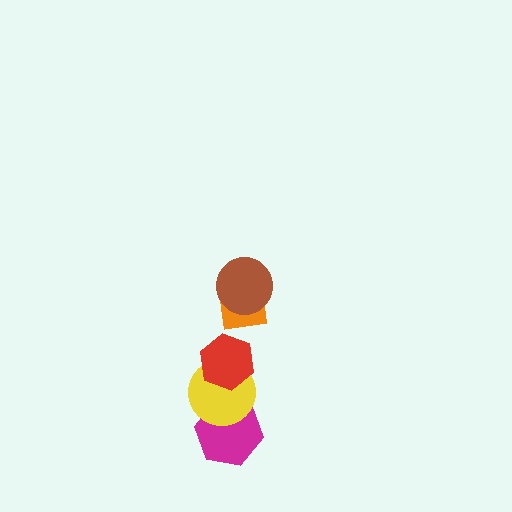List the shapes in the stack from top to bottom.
From top to bottom: the brown circle, the orange square, the red hexagon, the yellow circle, the magenta hexagon.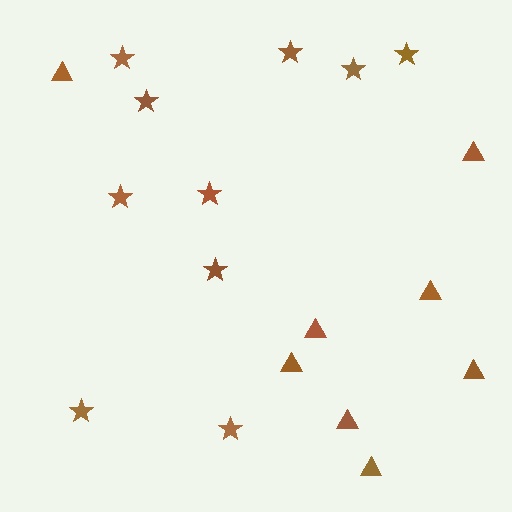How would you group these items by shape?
There are 2 groups: one group of triangles (8) and one group of stars (10).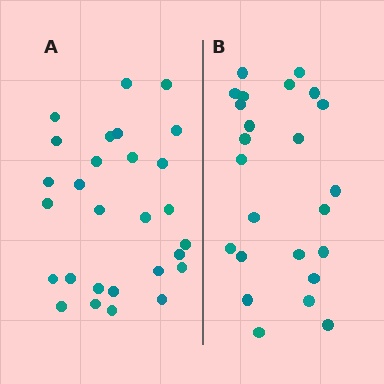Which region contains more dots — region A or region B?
Region A (the left region) has more dots.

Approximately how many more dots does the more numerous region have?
Region A has about 4 more dots than region B.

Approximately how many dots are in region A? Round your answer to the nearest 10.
About 30 dots. (The exact count is 28, which rounds to 30.)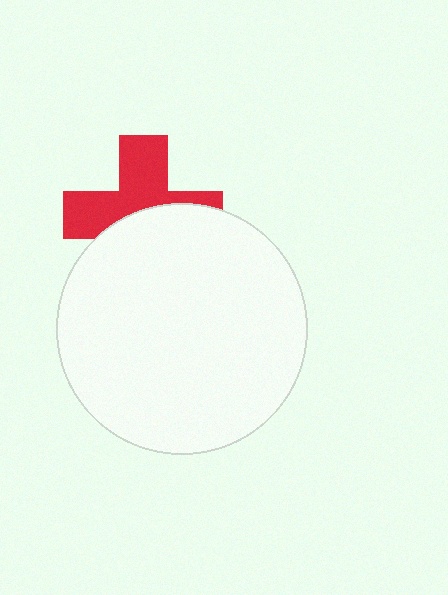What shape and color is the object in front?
The object in front is a white circle.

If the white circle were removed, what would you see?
You would see the complete red cross.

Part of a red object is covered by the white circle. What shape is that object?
It is a cross.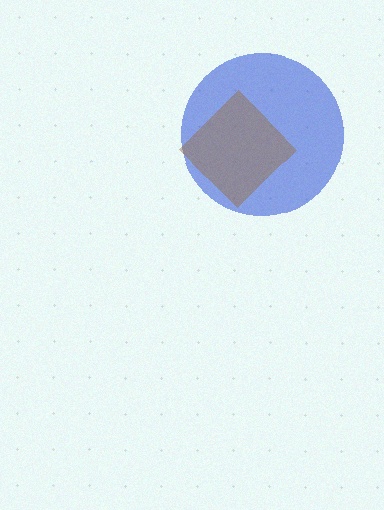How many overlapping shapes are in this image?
There are 2 overlapping shapes in the image.